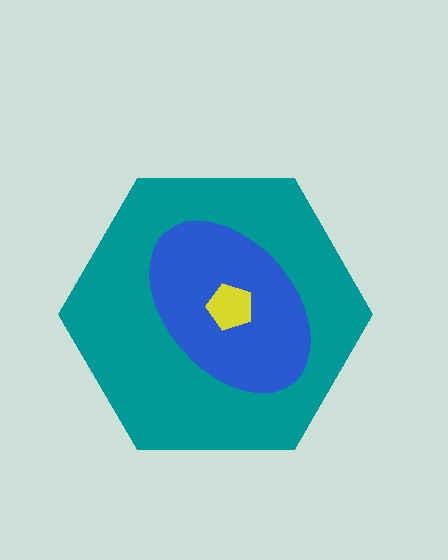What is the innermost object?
The yellow pentagon.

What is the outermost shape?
The teal hexagon.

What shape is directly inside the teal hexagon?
The blue ellipse.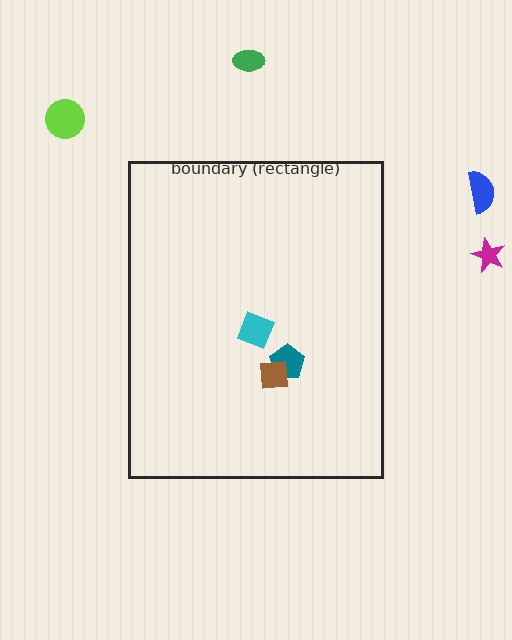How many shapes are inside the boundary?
3 inside, 4 outside.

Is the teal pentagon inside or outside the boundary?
Inside.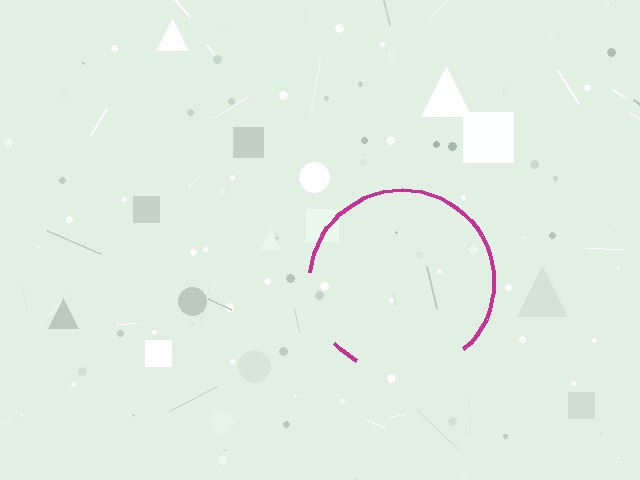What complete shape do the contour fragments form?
The contour fragments form a circle.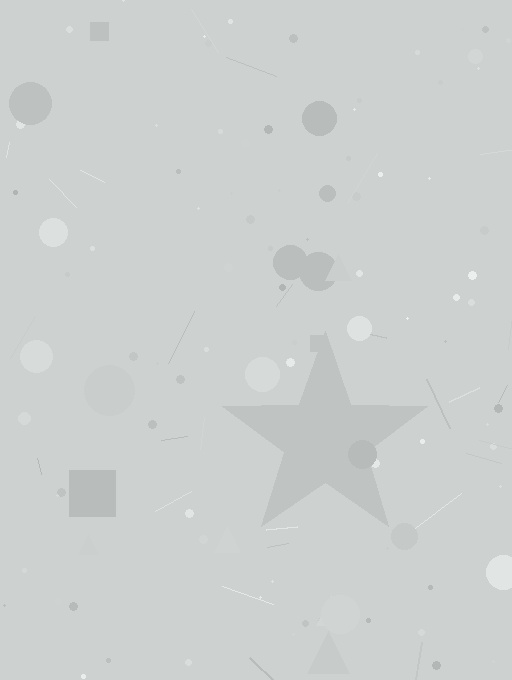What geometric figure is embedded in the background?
A star is embedded in the background.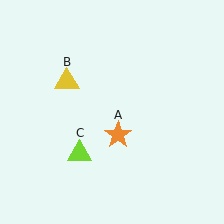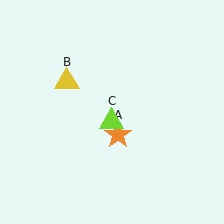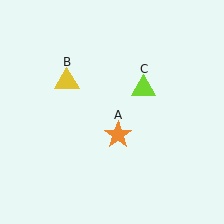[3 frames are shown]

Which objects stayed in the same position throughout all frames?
Orange star (object A) and yellow triangle (object B) remained stationary.